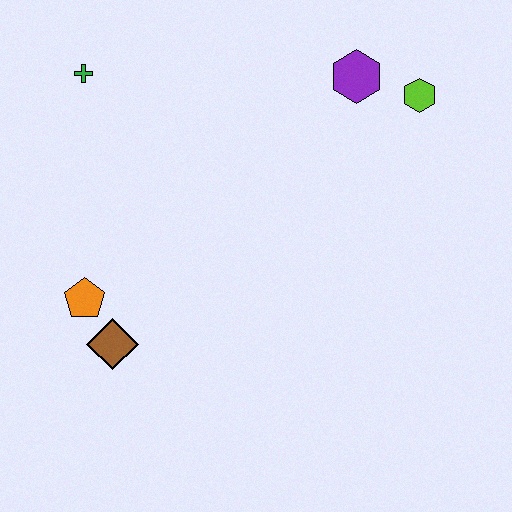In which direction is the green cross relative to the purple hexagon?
The green cross is to the left of the purple hexagon.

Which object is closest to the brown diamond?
The orange pentagon is closest to the brown diamond.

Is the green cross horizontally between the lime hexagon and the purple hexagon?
No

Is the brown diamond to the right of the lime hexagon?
No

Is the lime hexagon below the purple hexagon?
Yes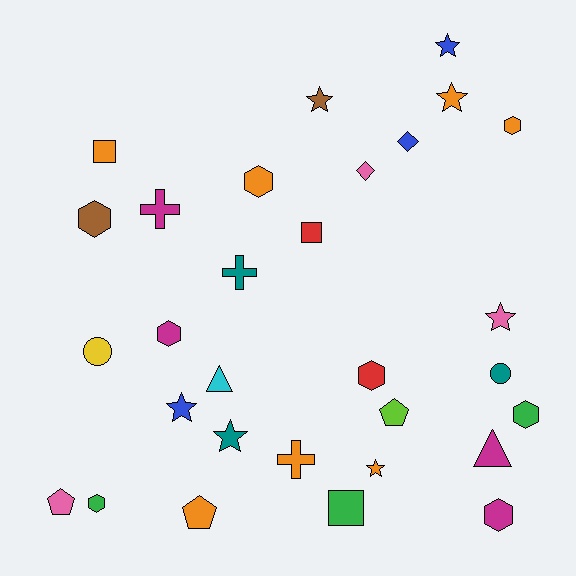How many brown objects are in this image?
There are 2 brown objects.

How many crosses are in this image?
There are 3 crosses.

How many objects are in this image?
There are 30 objects.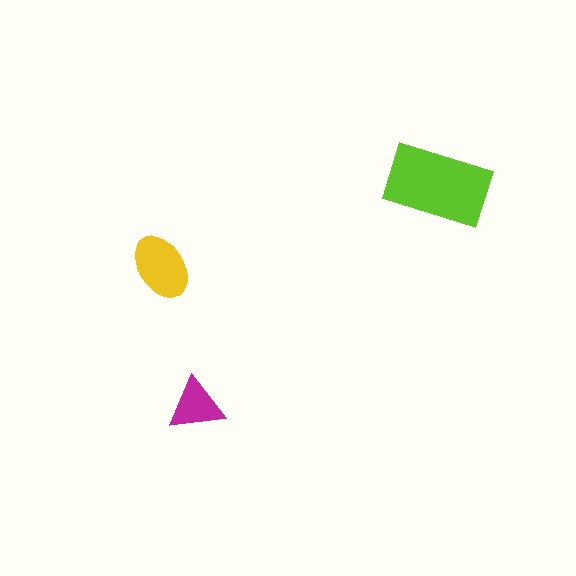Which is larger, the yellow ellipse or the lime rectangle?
The lime rectangle.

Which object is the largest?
The lime rectangle.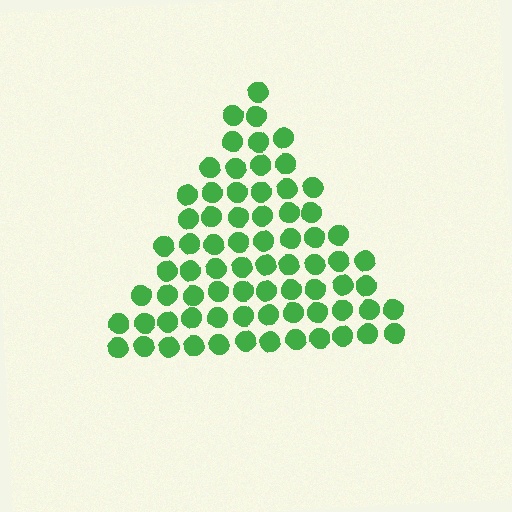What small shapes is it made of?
It is made of small circles.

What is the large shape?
The large shape is a triangle.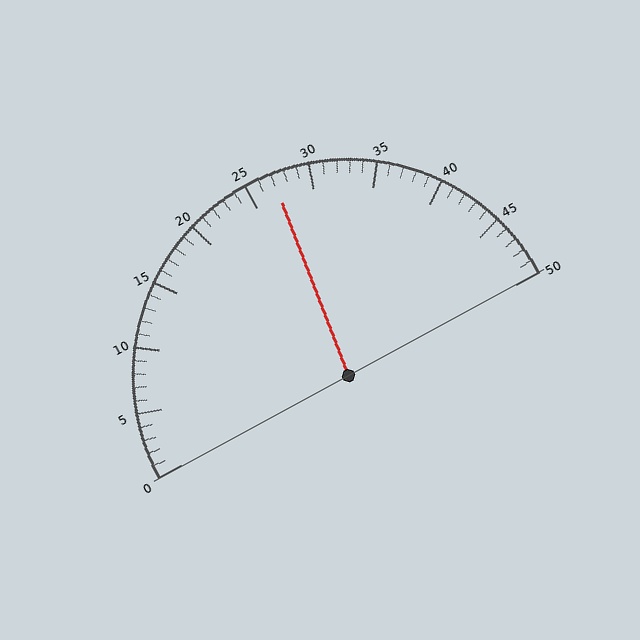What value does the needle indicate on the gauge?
The needle indicates approximately 27.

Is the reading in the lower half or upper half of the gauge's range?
The reading is in the upper half of the range (0 to 50).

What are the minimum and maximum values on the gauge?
The gauge ranges from 0 to 50.